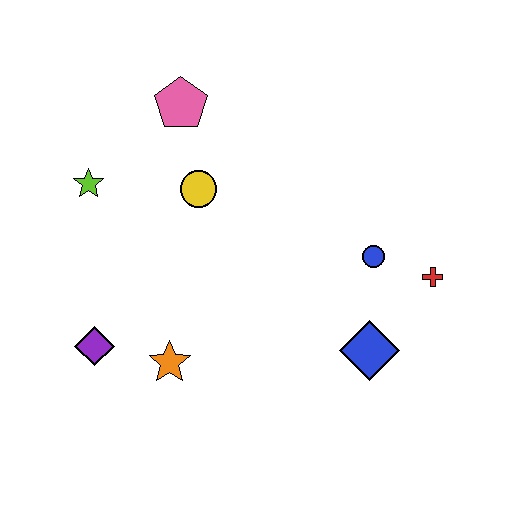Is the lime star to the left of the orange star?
Yes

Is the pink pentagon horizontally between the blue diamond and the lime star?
Yes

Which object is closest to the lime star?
The yellow circle is closest to the lime star.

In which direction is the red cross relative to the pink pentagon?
The red cross is to the right of the pink pentagon.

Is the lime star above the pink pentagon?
No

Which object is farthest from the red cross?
The lime star is farthest from the red cross.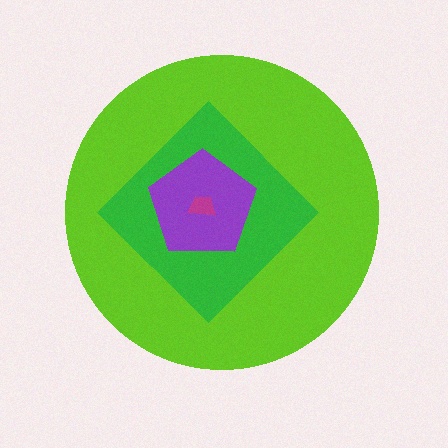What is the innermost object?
The magenta trapezoid.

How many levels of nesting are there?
4.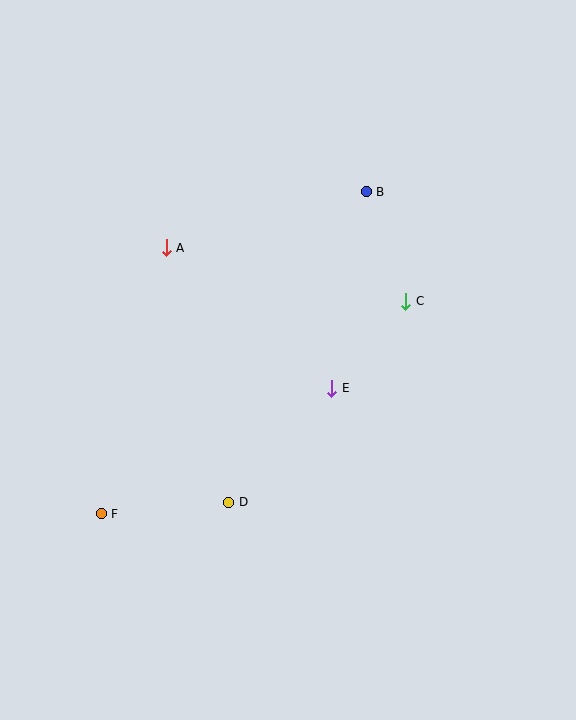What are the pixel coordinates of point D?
Point D is at (229, 502).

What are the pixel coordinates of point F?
Point F is at (101, 514).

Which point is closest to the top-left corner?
Point A is closest to the top-left corner.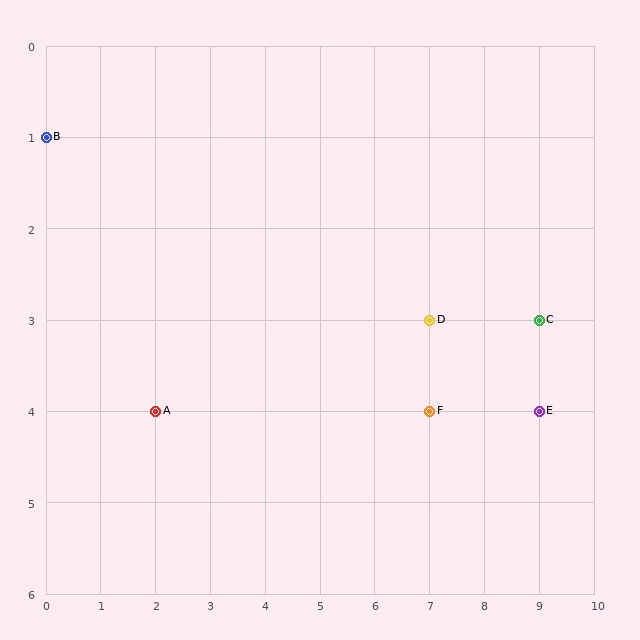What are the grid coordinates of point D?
Point D is at grid coordinates (7, 3).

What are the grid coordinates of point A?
Point A is at grid coordinates (2, 4).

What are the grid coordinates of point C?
Point C is at grid coordinates (9, 3).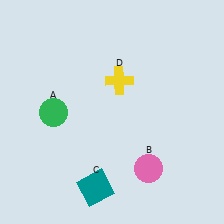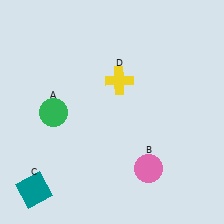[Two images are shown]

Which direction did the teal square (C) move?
The teal square (C) moved left.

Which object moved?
The teal square (C) moved left.